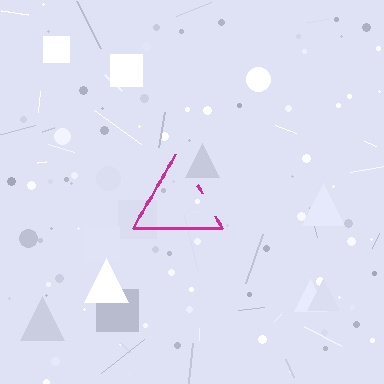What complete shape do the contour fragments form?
The contour fragments form a triangle.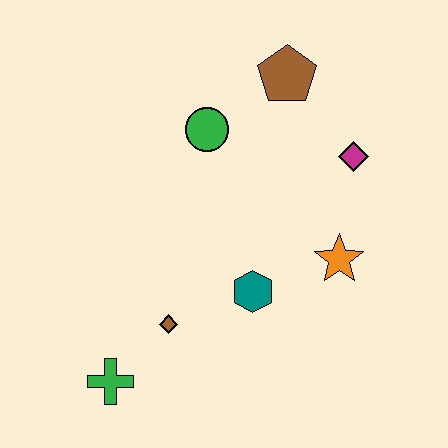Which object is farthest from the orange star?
The green cross is farthest from the orange star.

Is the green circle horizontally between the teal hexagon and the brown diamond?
Yes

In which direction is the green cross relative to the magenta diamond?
The green cross is to the left of the magenta diamond.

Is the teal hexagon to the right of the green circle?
Yes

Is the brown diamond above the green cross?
Yes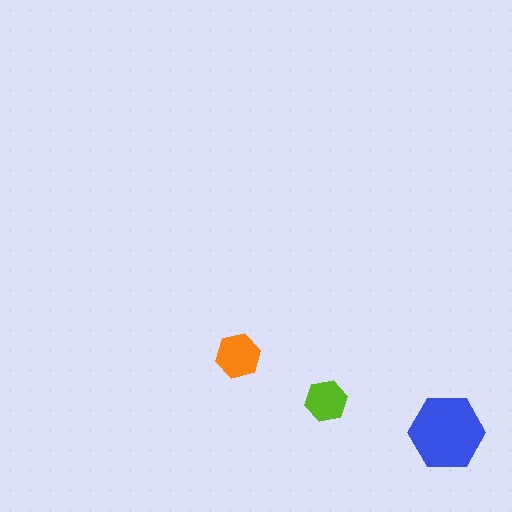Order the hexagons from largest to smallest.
the blue one, the orange one, the lime one.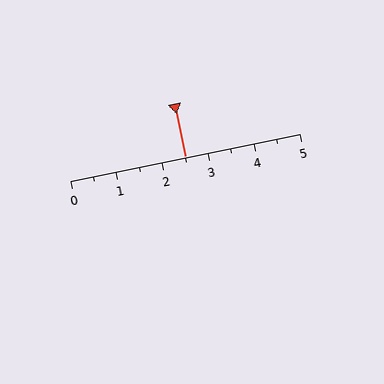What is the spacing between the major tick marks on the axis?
The major ticks are spaced 1 apart.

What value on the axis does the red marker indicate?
The marker indicates approximately 2.5.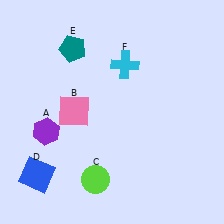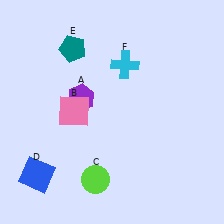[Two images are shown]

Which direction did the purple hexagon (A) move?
The purple hexagon (A) moved right.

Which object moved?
The purple hexagon (A) moved right.